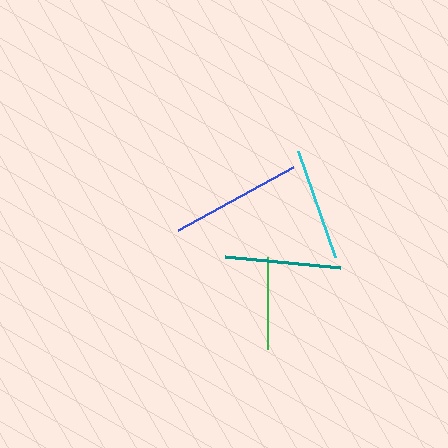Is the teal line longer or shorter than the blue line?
The blue line is longer than the teal line.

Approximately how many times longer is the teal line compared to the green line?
The teal line is approximately 1.3 times the length of the green line.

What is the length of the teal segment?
The teal segment is approximately 115 pixels long.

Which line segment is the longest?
The blue line is the longest at approximately 131 pixels.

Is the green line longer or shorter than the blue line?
The blue line is longer than the green line.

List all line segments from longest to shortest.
From longest to shortest: blue, teal, cyan, green.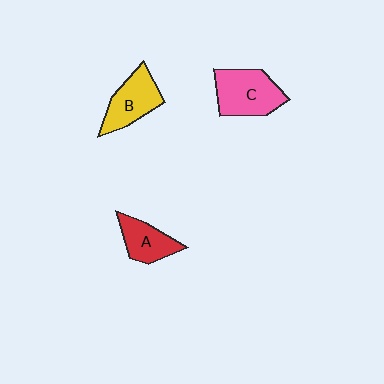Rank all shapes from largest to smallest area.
From largest to smallest: C (pink), B (yellow), A (red).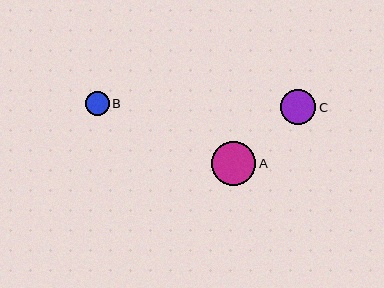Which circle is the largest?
Circle A is the largest with a size of approximately 44 pixels.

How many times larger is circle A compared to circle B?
Circle A is approximately 1.8 times the size of circle B.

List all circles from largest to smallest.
From largest to smallest: A, C, B.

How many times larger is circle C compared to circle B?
Circle C is approximately 1.5 times the size of circle B.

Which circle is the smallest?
Circle B is the smallest with a size of approximately 24 pixels.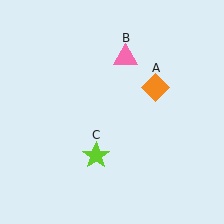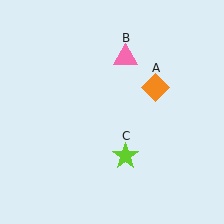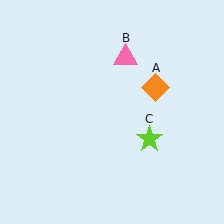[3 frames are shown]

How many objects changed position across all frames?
1 object changed position: lime star (object C).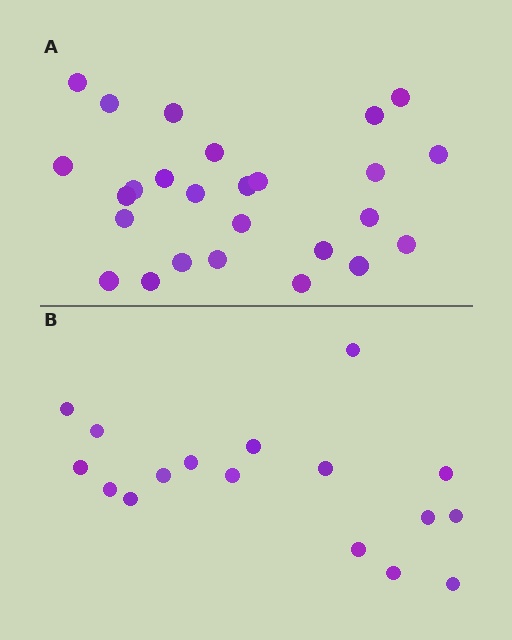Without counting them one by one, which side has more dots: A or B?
Region A (the top region) has more dots.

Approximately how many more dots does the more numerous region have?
Region A has roughly 8 or so more dots than region B.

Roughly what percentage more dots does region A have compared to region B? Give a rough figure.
About 55% more.